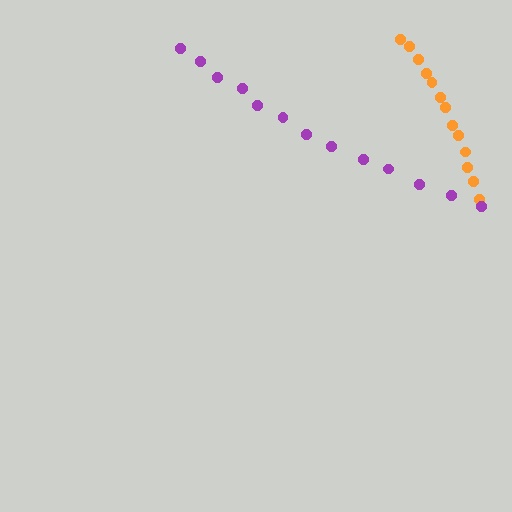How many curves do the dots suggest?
There are 2 distinct paths.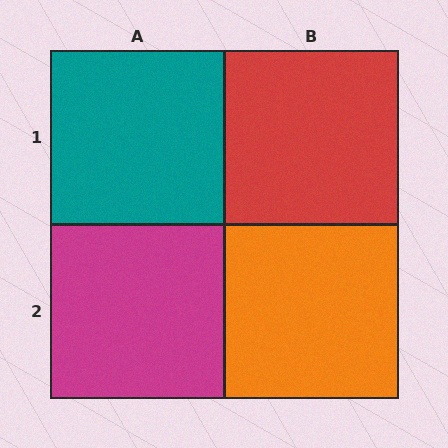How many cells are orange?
1 cell is orange.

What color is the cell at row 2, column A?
Magenta.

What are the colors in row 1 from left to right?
Teal, red.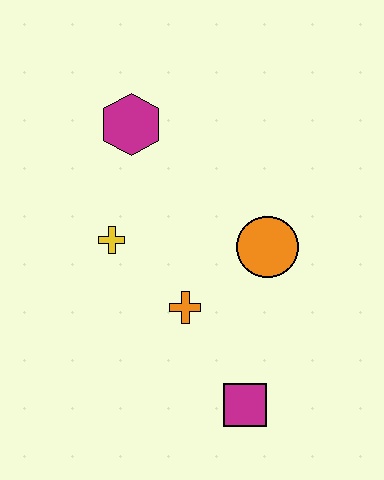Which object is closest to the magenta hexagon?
The yellow cross is closest to the magenta hexagon.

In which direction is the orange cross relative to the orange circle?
The orange cross is to the left of the orange circle.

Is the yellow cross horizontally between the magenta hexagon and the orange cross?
No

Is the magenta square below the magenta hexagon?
Yes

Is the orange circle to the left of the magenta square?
No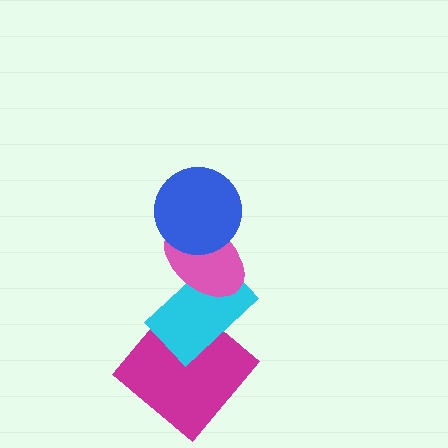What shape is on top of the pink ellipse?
The blue circle is on top of the pink ellipse.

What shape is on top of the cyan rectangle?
The pink ellipse is on top of the cyan rectangle.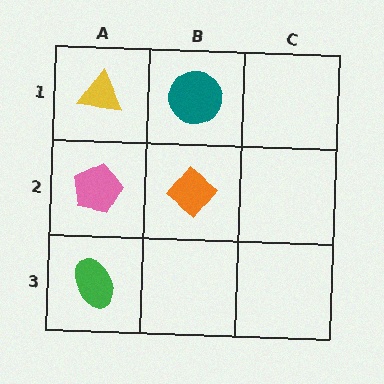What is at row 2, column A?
A pink pentagon.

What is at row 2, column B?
An orange diamond.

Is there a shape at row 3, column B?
No, that cell is empty.